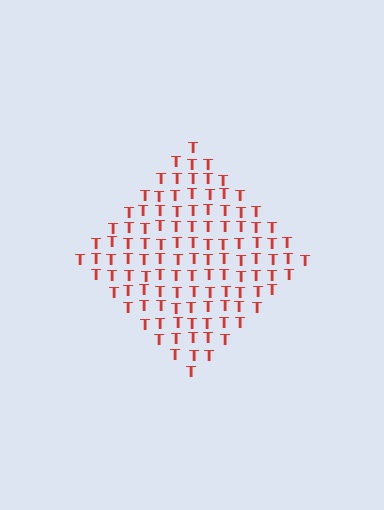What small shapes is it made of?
It is made of small letter T's.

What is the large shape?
The large shape is a diamond.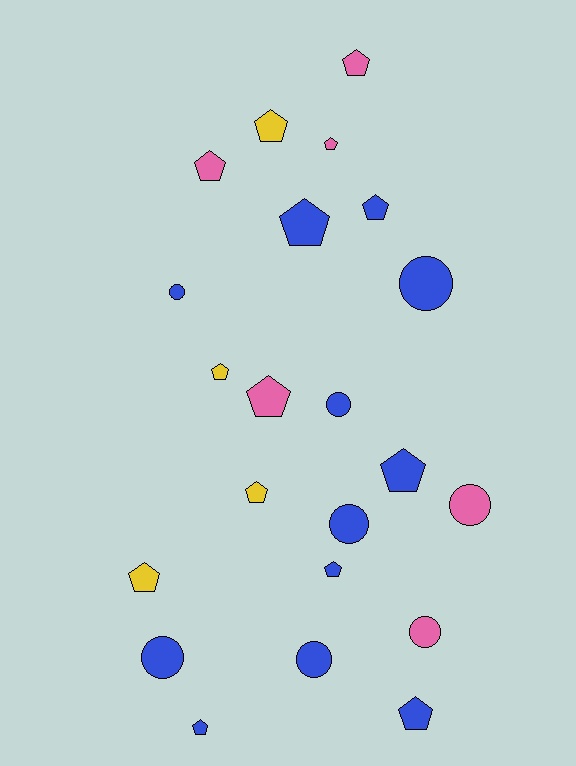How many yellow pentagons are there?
There are 4 yellow pentagons.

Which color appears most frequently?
Blue, with 12 objects.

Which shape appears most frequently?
Pentagon, with 14 objects.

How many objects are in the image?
There are 22 objects.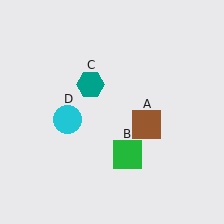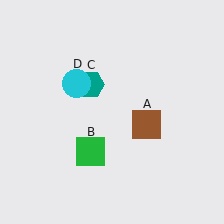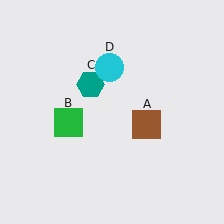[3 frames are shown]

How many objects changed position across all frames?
2 objects changed position: green square (object B), cyan circle (object D).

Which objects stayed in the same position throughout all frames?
Brown square (object A) and teal hexagon (object C) remained stationary.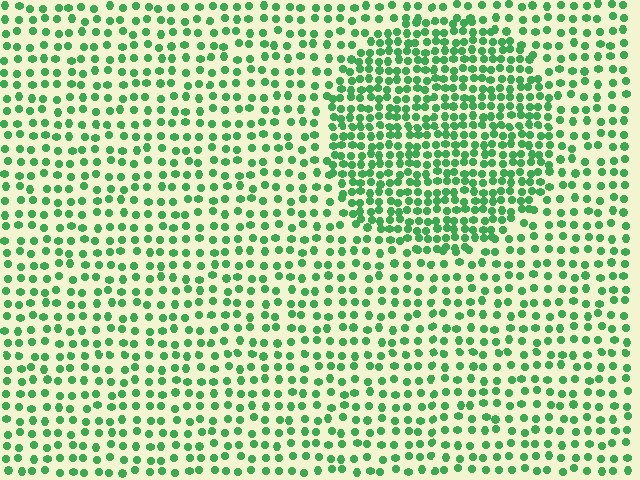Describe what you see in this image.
The image contains small green elements arranged at two different densities. A circle-shaped region is visible where the elements are more densely packed than the surrounding area.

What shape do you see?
I see a circle.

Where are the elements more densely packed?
The elements are more densely packed inside the circle boundary.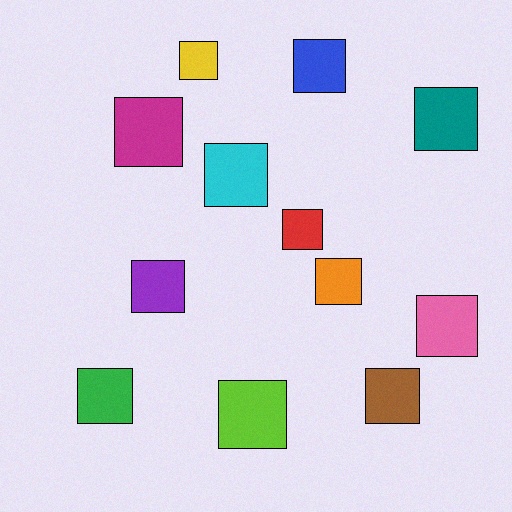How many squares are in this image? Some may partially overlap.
There are 12 squares.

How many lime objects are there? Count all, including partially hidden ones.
There is 1 lime object.